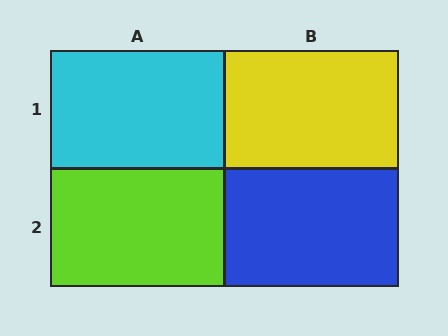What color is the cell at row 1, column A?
Cyan.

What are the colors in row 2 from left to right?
Lime, blue.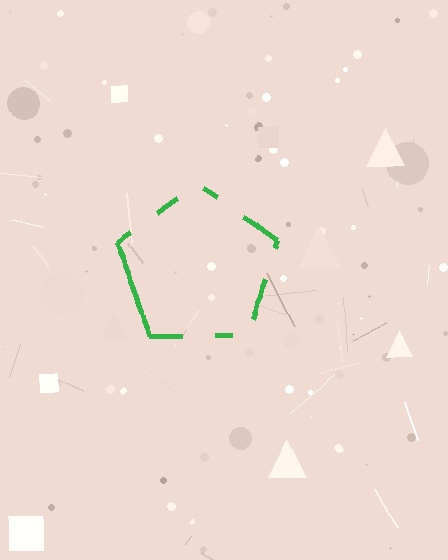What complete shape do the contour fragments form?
The contour fragments form a pentagon.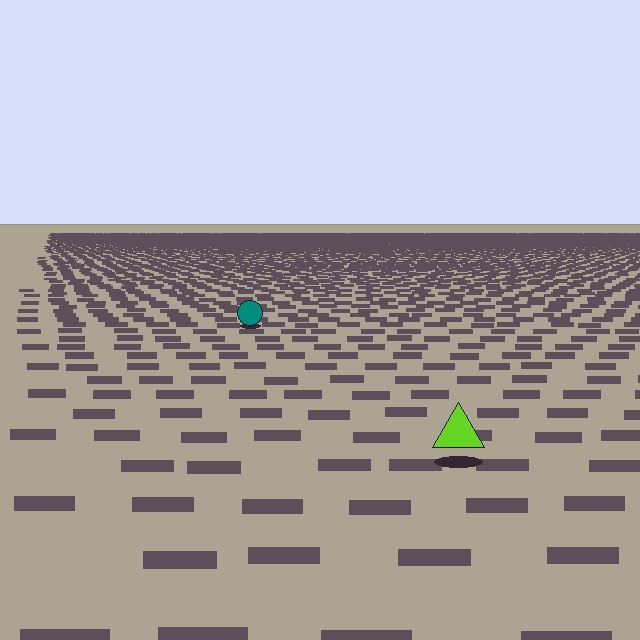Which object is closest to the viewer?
The lime triangle is closest. The texture marks near it are larger and more spread out.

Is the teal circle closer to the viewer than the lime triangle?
No. The lime triangle is closer — you can tell from the texture gradient: the ground texture is coarser near it.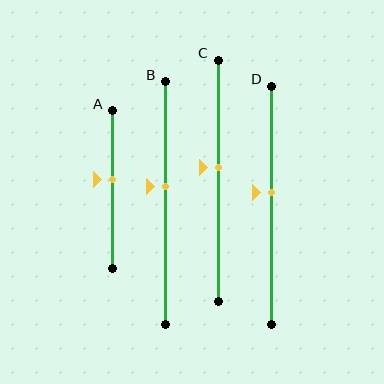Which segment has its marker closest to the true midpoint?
Segment D has its marker closest to the true midpoint.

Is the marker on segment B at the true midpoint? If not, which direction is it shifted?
No, the marker on segment B is shifted upward by about 7% of the segment length.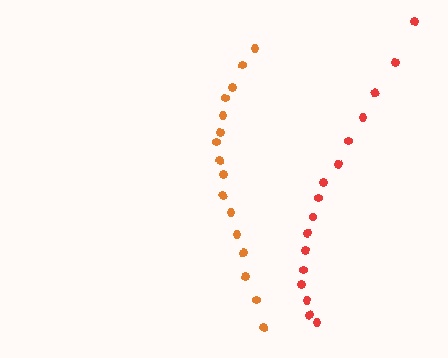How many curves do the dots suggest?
There are 2 distinct paths.